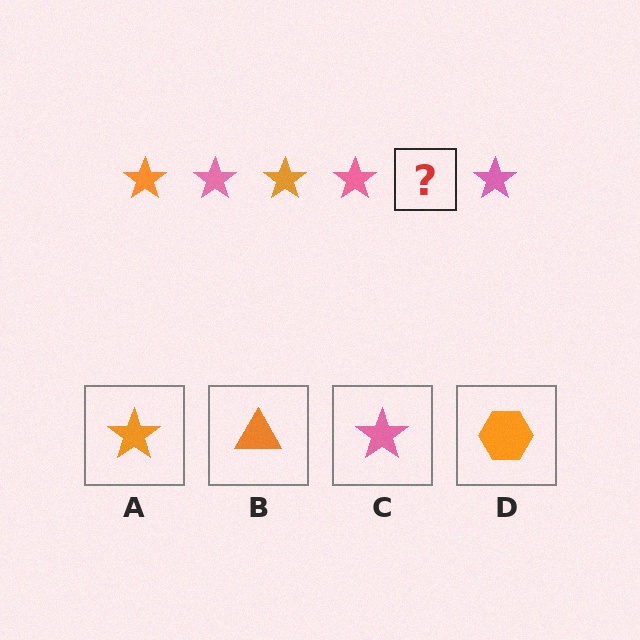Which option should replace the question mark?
Option A.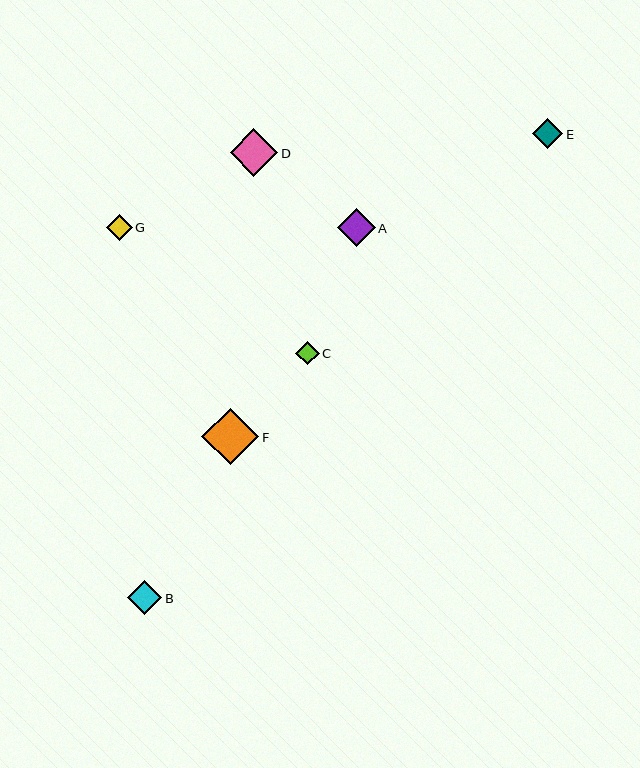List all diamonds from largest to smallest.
From largest to smallest: F, D, A, B, E, G, C.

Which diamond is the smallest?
Diamond C is the smallest with a size of approximately 23 pixels.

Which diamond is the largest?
Diamond F is the largest with a size of approximately 57 pixels.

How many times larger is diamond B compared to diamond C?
Diamond B is approximately 1.5 times the size of diamond C.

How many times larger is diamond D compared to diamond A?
Diamond D is approximately 1.3 times the size of diamond A.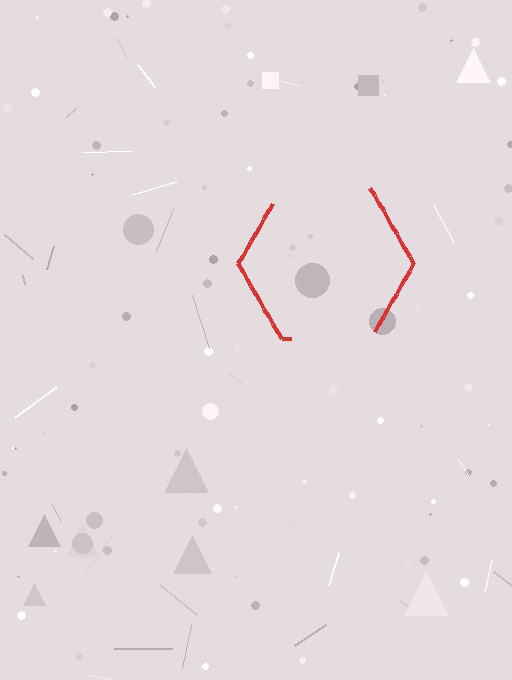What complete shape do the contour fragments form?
The contour fragments form a hexagon.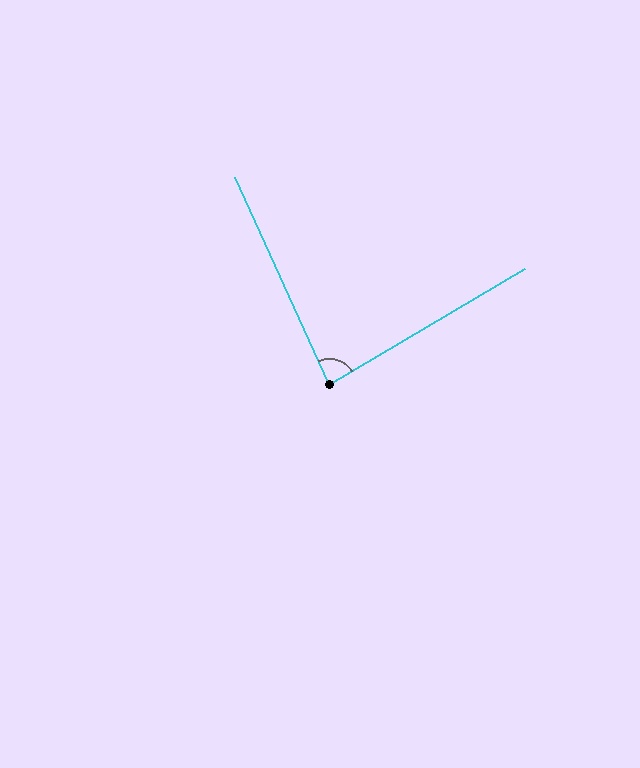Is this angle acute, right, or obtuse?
It is acute.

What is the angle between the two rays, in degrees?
Approximately 84 degrees.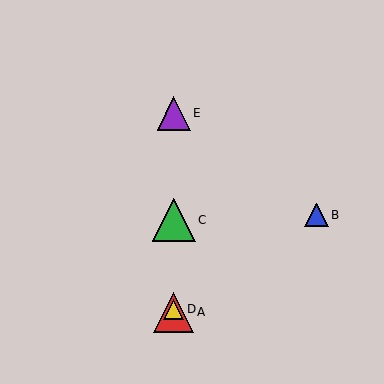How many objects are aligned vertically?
4 objects (A, C, D, E) are aligned vertically.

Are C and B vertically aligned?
No, C is at x≈174 and B is at x≈317.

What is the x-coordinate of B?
Object B is at x≈317.